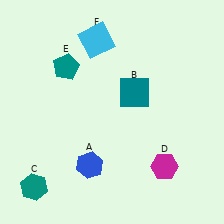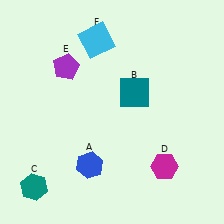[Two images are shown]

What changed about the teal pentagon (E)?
In Image 1, E is teal. In Image 2, it changed to purple.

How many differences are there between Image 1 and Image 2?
There is 1 difference between the two images.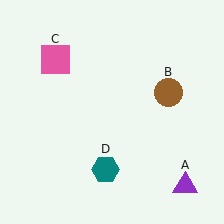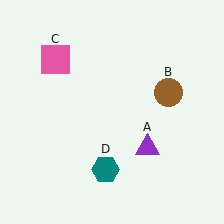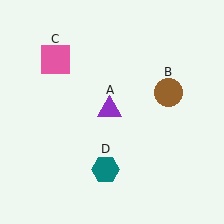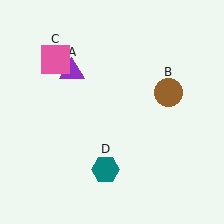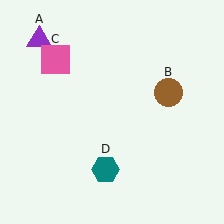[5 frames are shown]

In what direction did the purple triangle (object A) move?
The purple triangle (object A) moved up and to the left.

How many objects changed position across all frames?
1 object changed position: purple triangle (object A).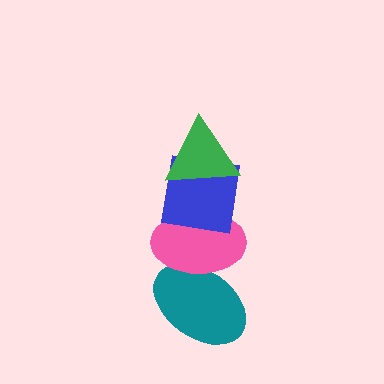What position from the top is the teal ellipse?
The teal ellipse is 4th from the top.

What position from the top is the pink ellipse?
The pink ellipse is 3rd from the top.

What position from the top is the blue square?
The blue square is 2nd from the top.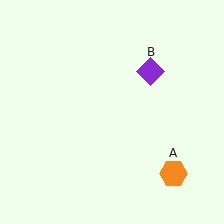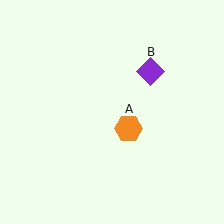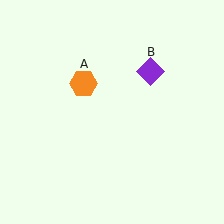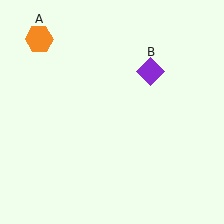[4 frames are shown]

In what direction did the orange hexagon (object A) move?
The orange hexagon (object A) moved up and to the left.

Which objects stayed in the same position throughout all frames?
Purple diamond (object B) remained stationary.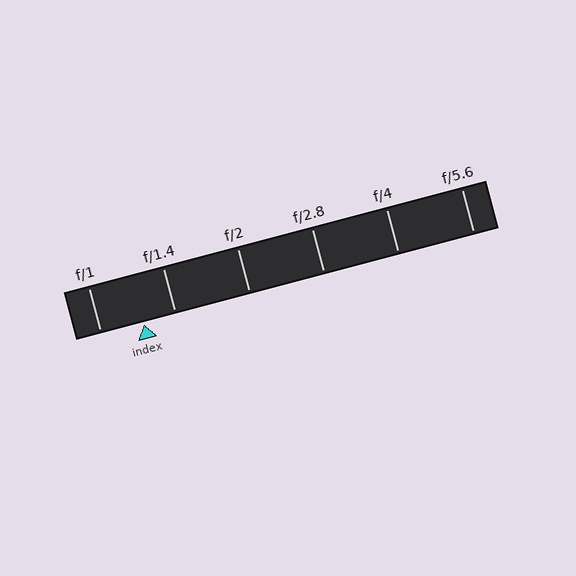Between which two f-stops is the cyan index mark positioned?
The index mark is between f/1 and f/1.4.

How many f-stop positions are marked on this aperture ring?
There are 6 f-stop positions marked.